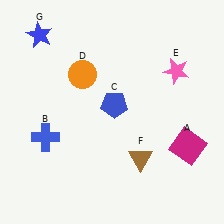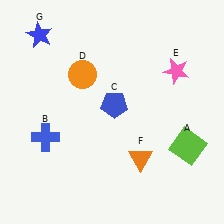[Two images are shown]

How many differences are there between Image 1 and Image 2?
There are 2 differences between the two images.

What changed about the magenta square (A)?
In Image 1, A is magenta. In Image 2, it changed to lime.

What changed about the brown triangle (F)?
In Image 1, F is brown. In Image 2, it changed to orange.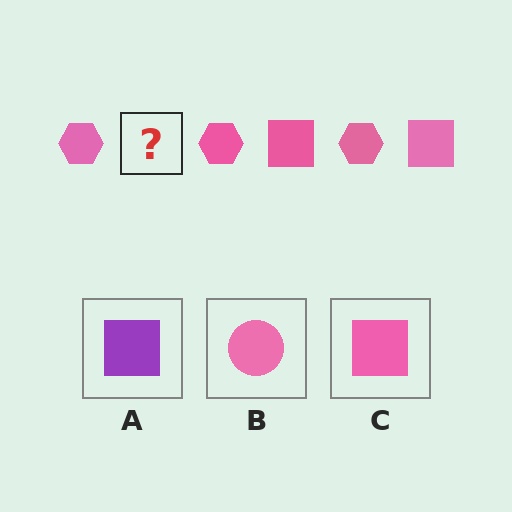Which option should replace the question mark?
Option C.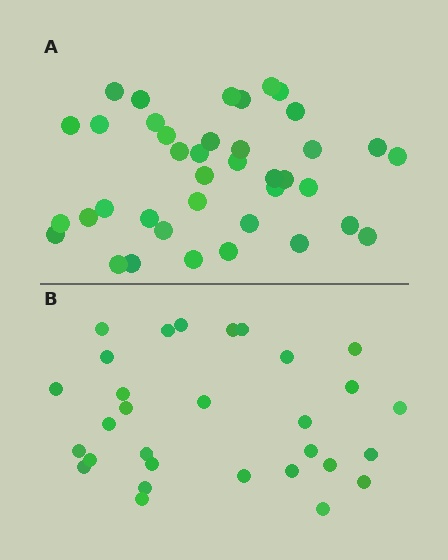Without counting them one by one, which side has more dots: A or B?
Region A (the top region) has more dots.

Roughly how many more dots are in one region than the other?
Region A has roughly 8 or so more dots than region B.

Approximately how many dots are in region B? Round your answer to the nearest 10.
About 30 dots.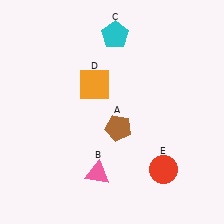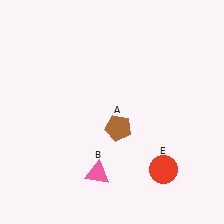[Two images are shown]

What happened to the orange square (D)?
The orange square (D) was removed in Image 2. It was in the top-left area of Image 1.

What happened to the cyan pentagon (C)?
The cyan pentagon (C) was removed in Image 2. It was in the top-right area of Image 1.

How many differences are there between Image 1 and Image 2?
There are 2 differences between the two images.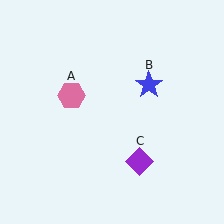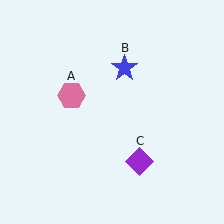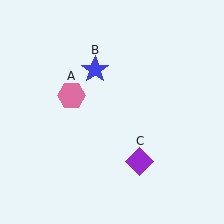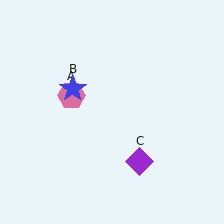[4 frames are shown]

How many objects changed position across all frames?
1 object changed position: blue star (object B).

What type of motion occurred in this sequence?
The blue star (object B) rotated counterclockwise around the center of the scene.